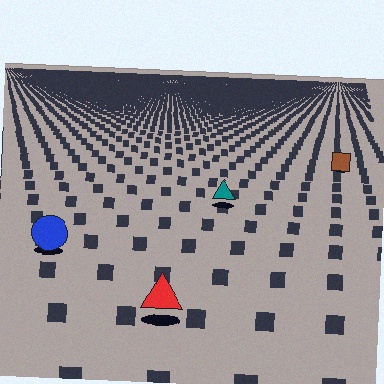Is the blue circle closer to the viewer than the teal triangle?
Yes. The blue circle is closer — you can tell from the texture gradient: the ground texture is coarser near it.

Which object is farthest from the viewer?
The brown square is farthest from the viewer. It appears smaller and the ground texture around it is denser.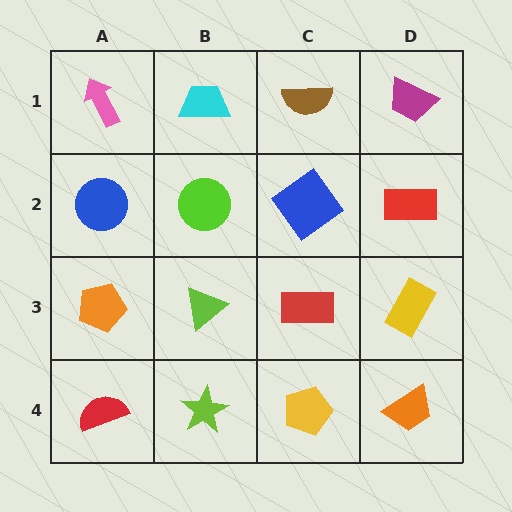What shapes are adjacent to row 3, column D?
A red rectangle (row 2, column D), an orange trapezoid (row 4, column D), a red rectangle (row 3, column C).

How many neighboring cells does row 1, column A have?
2.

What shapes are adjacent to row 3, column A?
A blue circle (row 2, column A), a red semicircle (row 4, column A), a lime triangle (row 3, column B).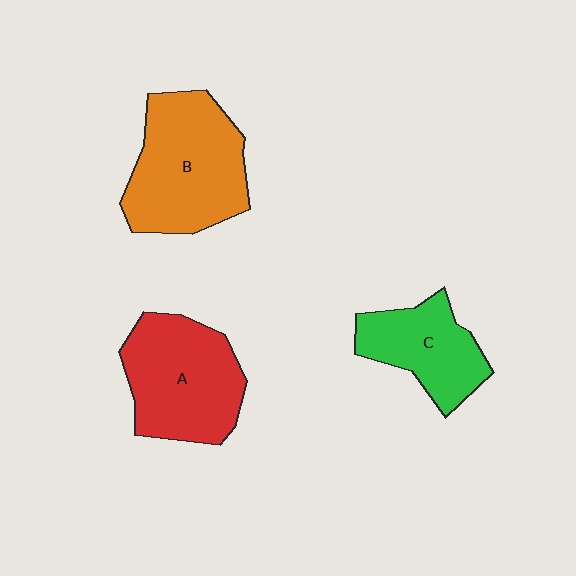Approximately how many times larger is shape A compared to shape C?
Approximately 1.4 times.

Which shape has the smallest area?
Shape C (green).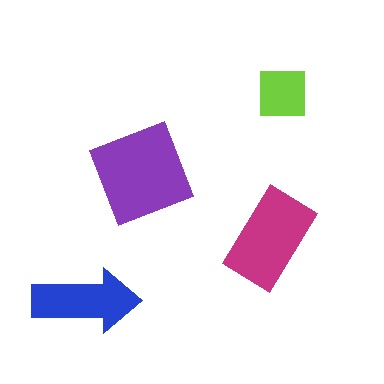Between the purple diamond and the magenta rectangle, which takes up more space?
The purple diamond.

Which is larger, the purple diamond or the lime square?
The purple diamond.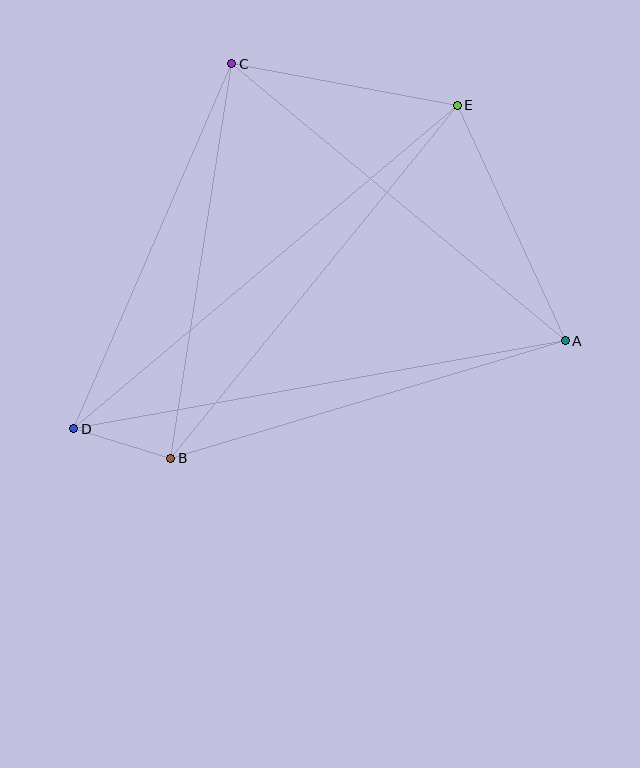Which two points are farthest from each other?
Points D and E are farthest from each other.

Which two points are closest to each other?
Points B and D are closest to each other.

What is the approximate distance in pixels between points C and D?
The distance between C and D is approximately 398 pixels.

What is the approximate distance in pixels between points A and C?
The distance between A and C is approximately 434 pixels.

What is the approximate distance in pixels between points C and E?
The distance between C and E is approximately 229 pixels.